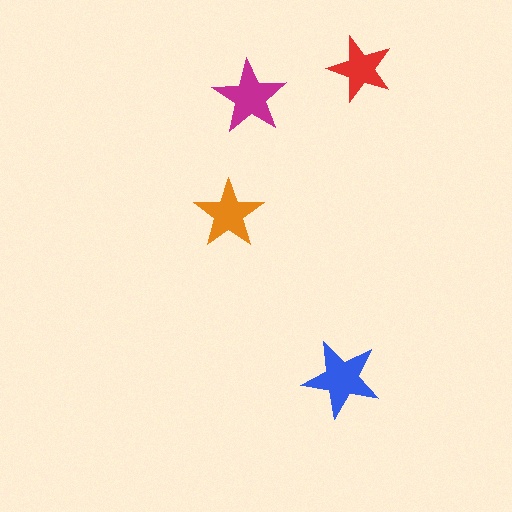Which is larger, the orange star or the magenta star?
The magenta one.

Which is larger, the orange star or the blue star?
The blue one.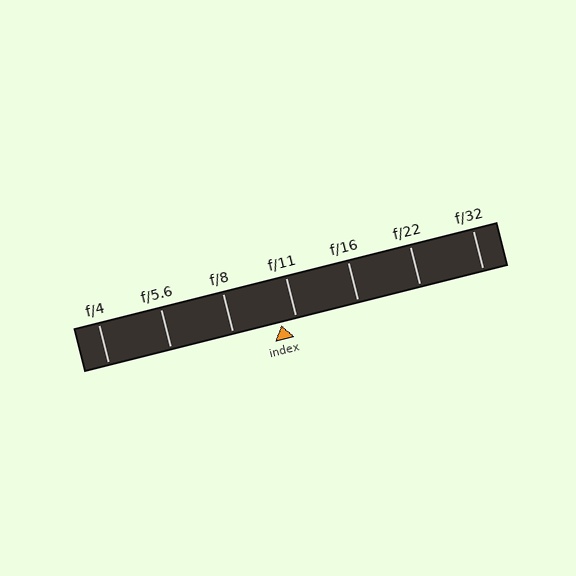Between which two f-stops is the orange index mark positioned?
The index mark is between f/8 and f/11.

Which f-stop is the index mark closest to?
The index mark is closest to f/11.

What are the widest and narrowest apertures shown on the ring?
The widest aperture shown is f/4 and the narrowest is f/32.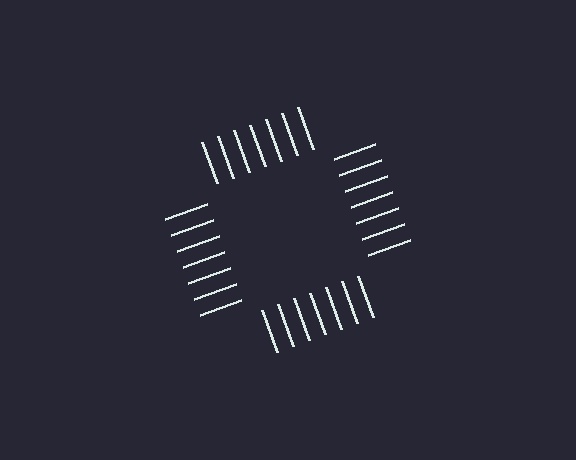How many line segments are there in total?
28 — 7 along each of the 4 edges.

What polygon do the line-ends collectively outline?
An illusory square — the line segments terminate on its edges but no continuous stroke is drawn.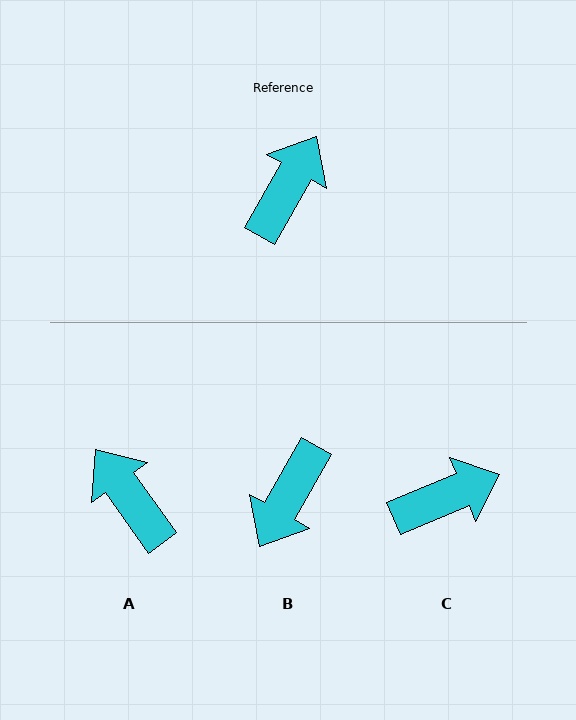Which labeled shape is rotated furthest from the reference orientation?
B, about 180 degrees away.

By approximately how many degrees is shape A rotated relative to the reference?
Approximately 65 degrees counter-clockwise.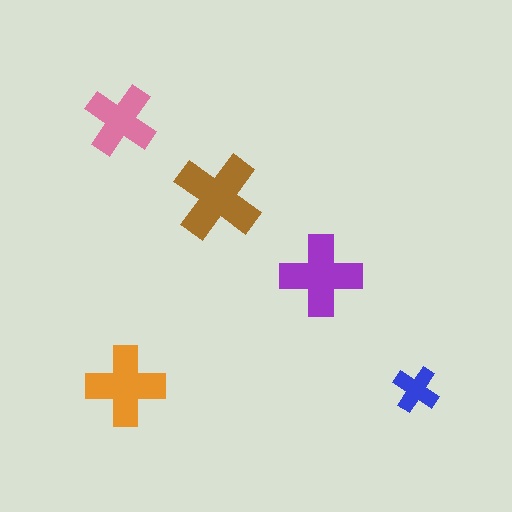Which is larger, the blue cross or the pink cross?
The pink one.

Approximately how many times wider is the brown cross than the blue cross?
About 2 times wider.